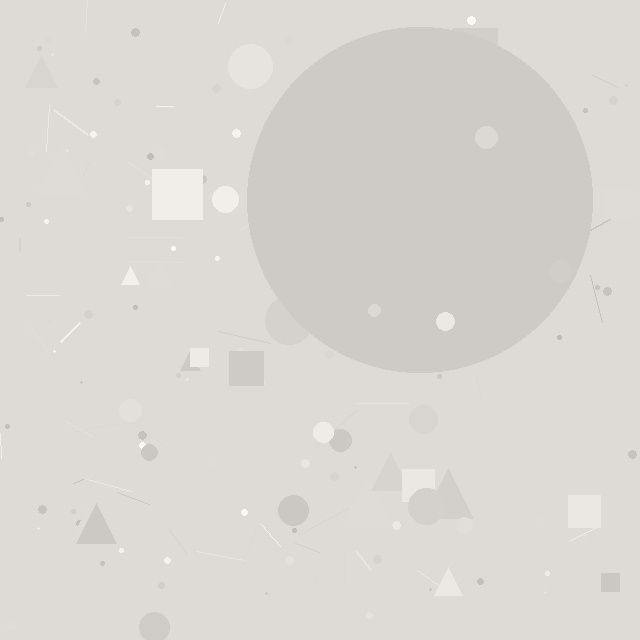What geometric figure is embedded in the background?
A circle is embedded in the background.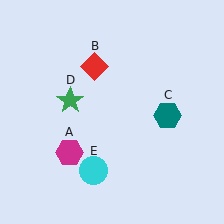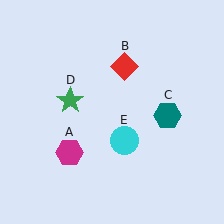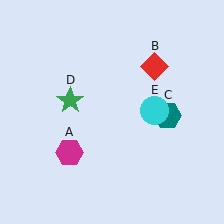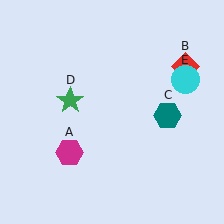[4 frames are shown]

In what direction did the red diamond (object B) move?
The red diamond (object B) moved right.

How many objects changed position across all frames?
2 objects changed position: red diamond (object B), cyan circle (object E).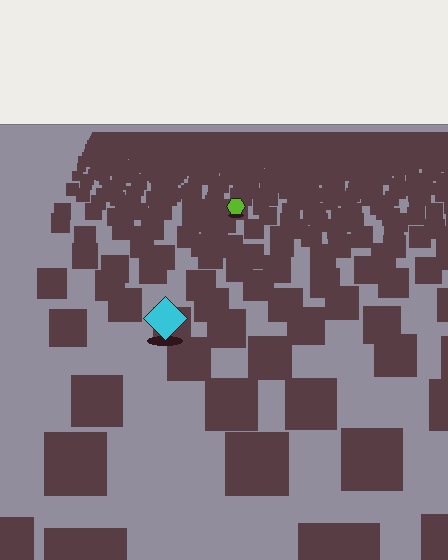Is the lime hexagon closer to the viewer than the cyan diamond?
No. The cyan diamond is closer — you can tell from the texture gradient: the ground texture is coarser near it.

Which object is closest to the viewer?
The cyan diamond is closest. The texture marks near it are larger and more spread out.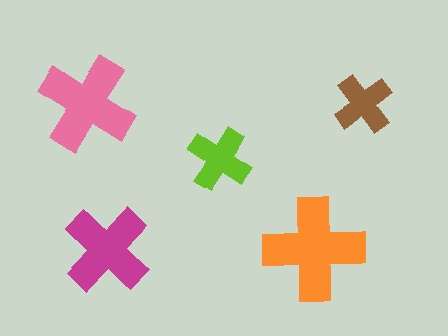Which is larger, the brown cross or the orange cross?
The orange one.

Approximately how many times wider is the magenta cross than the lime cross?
About 1.5 times wider.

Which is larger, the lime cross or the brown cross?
The lime one.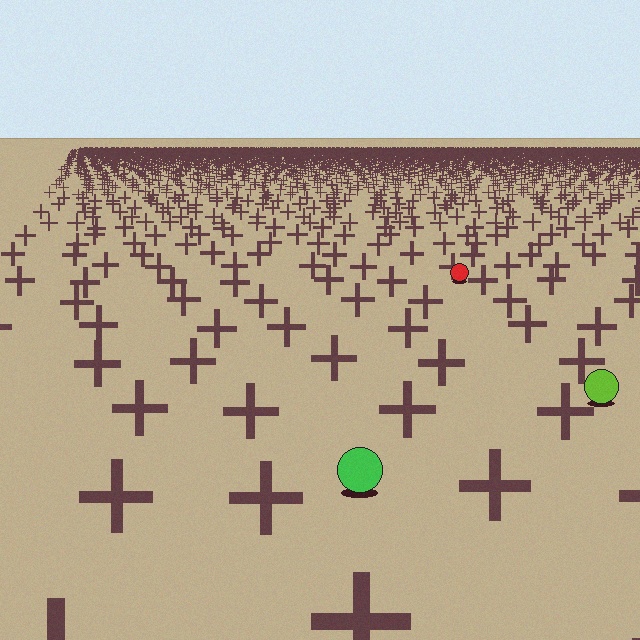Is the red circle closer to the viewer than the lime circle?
No. The lime circle is closer — you can tell from the texture gradient: the ground texture is coarser near it.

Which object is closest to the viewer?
The green circle is closest. The texture marks near it are larger and more spread out.